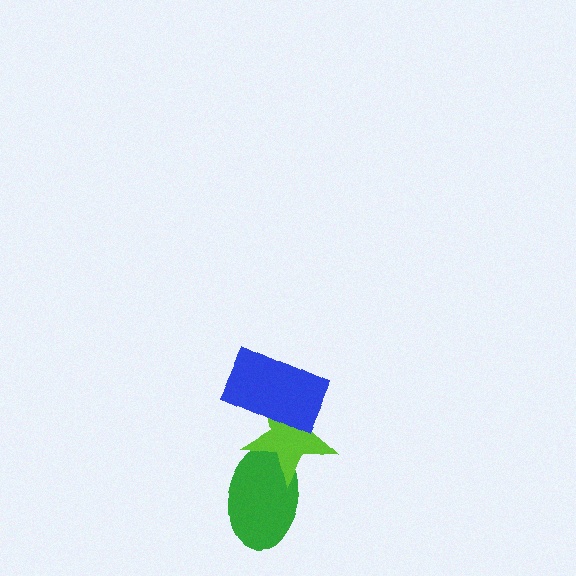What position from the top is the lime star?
The lime star is 2nd from the top.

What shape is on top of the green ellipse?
The lime star is on top of the green ellipse.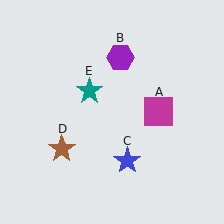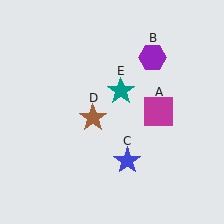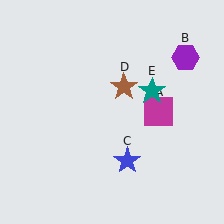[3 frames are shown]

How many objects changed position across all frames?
3 objects changed position: purple hexagon (object B), brown star (object D), teal star (object E).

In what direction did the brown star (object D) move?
The brown star (object D) moved up and to the right.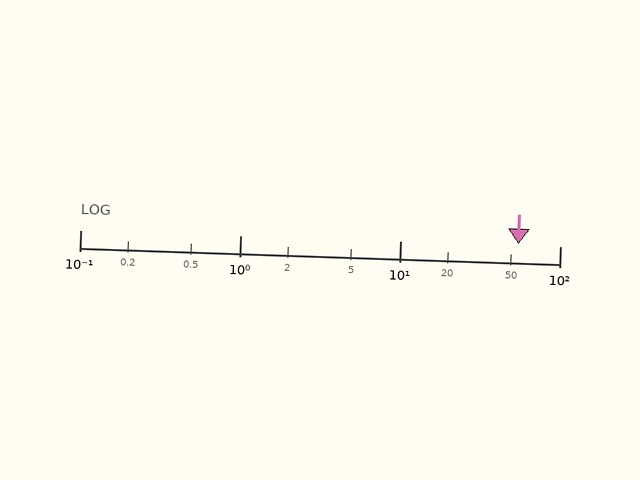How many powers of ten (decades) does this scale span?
The scale spans 3 decades, from 0.1 to 100.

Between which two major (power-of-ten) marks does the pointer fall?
The pointer is between 10 and 100.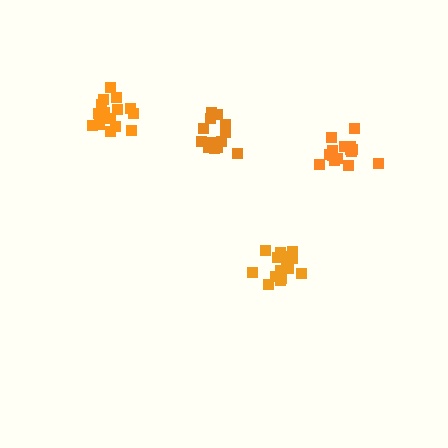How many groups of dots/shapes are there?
There are 4 groups.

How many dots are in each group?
Group 1: 17 dots, Group 2: 16 dots, Group 3: 19 dots, Group 4: 16 dots (68 total).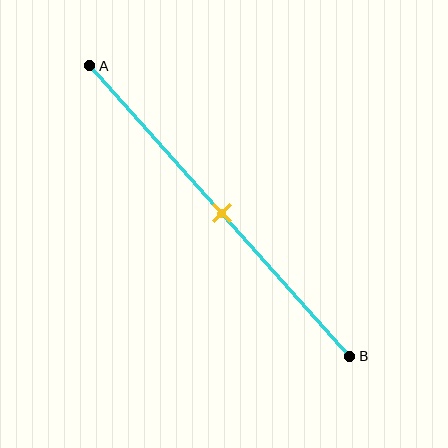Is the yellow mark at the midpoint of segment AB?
Yes, the mark is approximately at the midpoint.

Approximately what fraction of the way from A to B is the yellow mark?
The yellow mark is approximately 50% of the way from A to B.